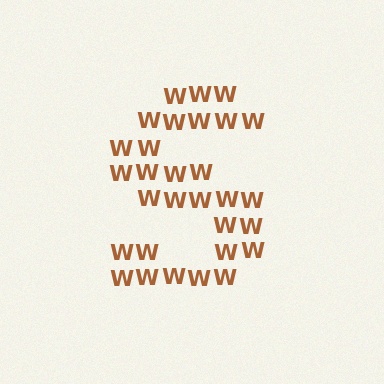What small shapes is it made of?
It is made of small letter W's.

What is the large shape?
The large shape is the letter S.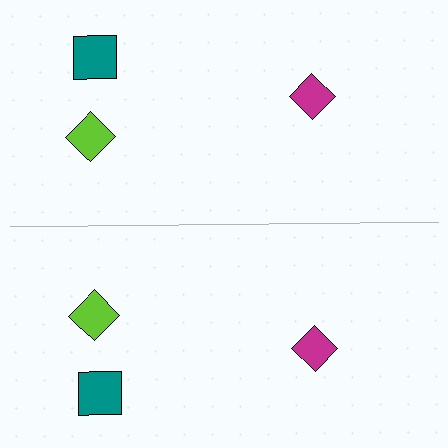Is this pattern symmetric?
Yes, this pattern has bilateral (reflection) symmetry.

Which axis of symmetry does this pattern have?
The pattern has a horizontal axis of symmetry running through the center of the image.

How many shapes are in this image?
There are 6 shapes in this image.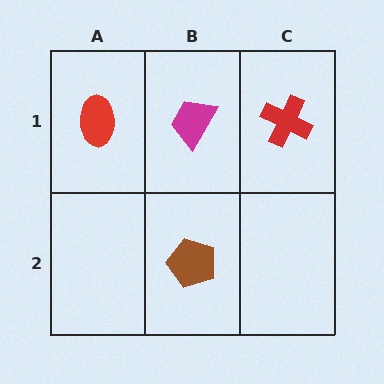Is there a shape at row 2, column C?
No, that cell is empty.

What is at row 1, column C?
A red cross.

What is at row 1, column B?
A magenta trapezoid.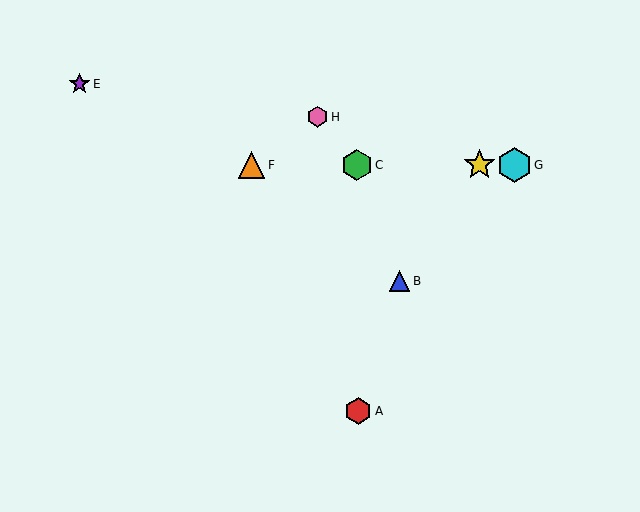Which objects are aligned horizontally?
Objects C, D, F, G are aligned horizontally.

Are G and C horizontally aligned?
Yes, both are at y≈165.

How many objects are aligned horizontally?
4 objects (C, D, F, G) are aligned horizontally.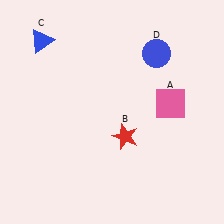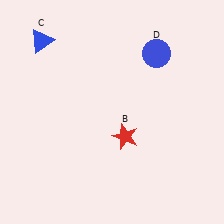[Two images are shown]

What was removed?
The pink square (A) was removed in Image 2.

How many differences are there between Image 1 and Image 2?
There is 1 difference between the two images.